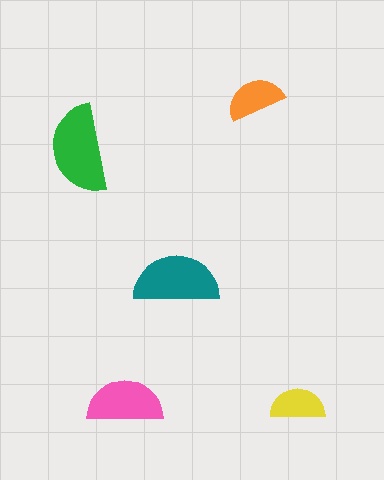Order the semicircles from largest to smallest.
the green one, the teal one, the pink one, the orange one, the yellow one.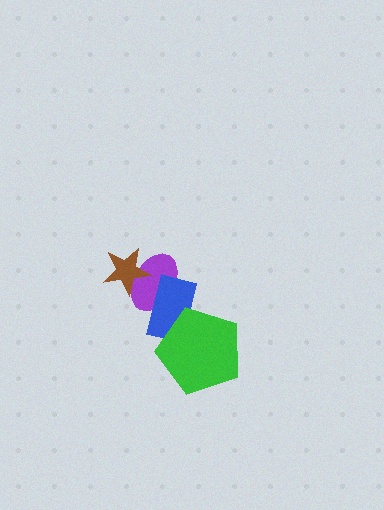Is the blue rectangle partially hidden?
Yes, it is partially covered by another shape.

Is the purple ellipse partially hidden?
Yes, it is partially covered by another shape.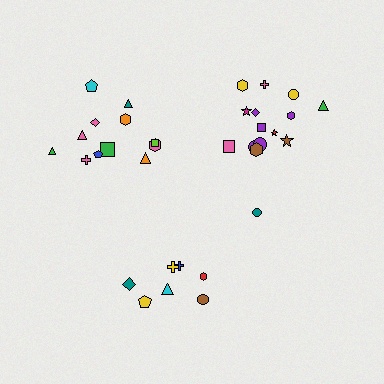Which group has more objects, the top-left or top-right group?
The top-right group.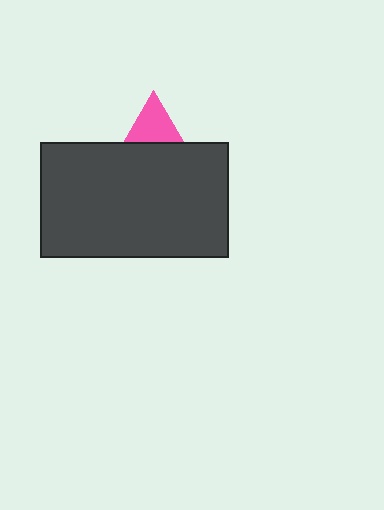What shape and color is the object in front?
The object in front is a dark gray rectangle.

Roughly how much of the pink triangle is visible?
A small part of it is visible (roughly 40%).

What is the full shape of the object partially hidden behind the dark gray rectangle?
The partially hidden object is a pink triangle.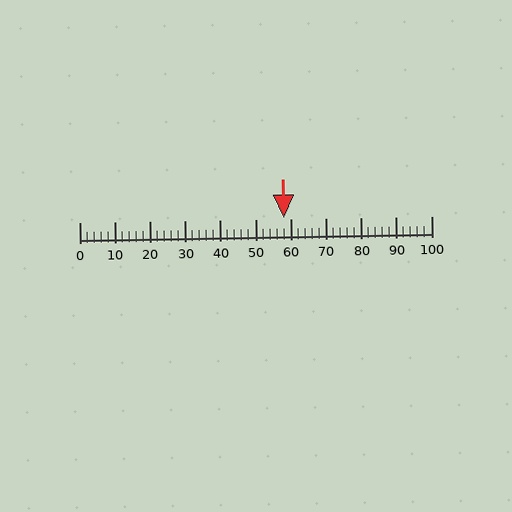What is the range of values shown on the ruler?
The ruler shows values from 0 to 100.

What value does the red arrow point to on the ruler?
The red arrow points to approximately 58.